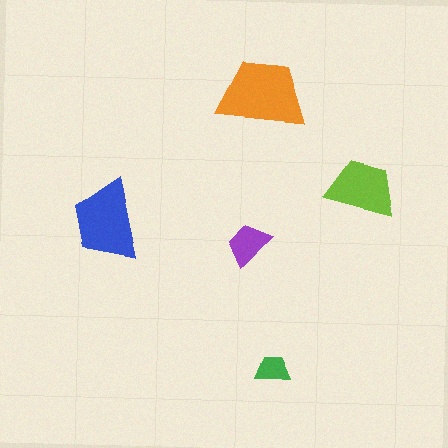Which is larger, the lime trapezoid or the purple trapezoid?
The lime one.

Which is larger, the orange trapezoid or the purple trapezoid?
The orange one.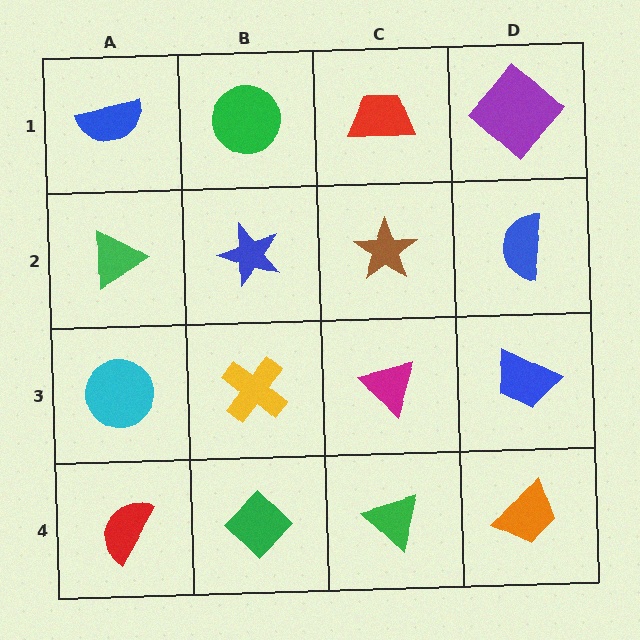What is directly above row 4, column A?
A cyan circle.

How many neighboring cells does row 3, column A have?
3.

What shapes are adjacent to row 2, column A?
A blue semicircle (row 1, column A), a cyan circle (row 3, column A), a blue star (row 2, column B).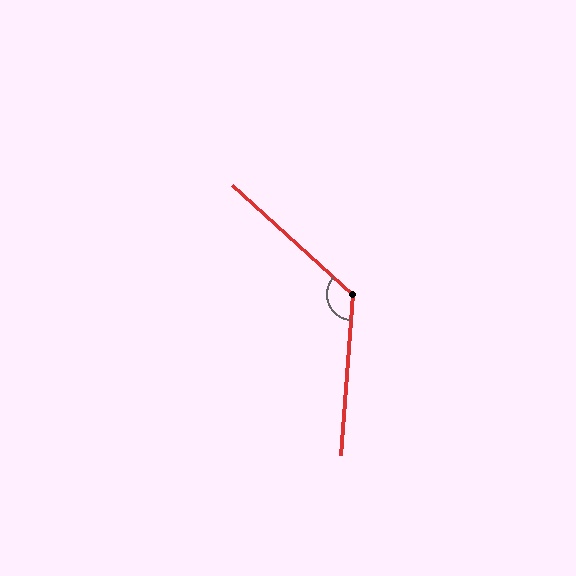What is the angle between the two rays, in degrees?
Approximately 128 degrees.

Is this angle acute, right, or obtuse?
It is obtuse.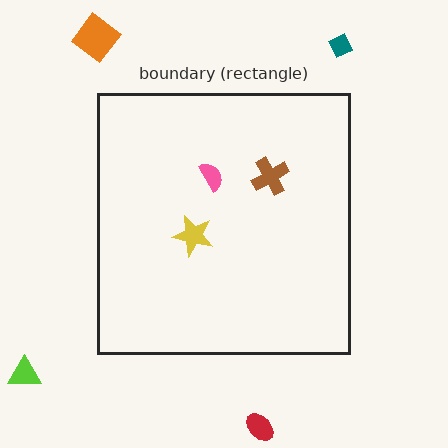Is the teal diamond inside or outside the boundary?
Outside.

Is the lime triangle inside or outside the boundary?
Outside.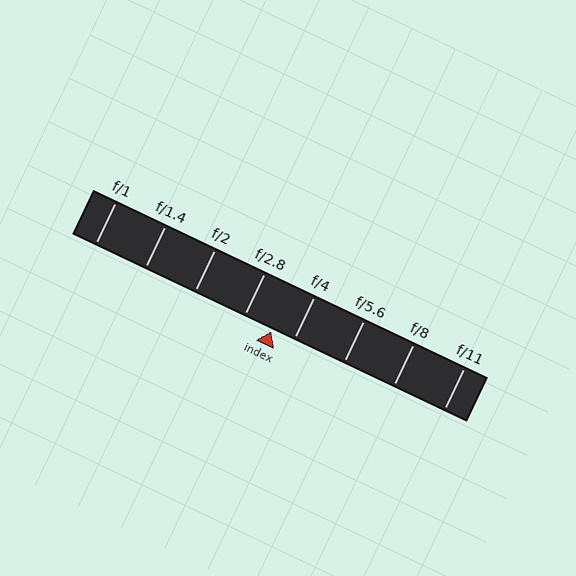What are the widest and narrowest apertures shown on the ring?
The widest aperture shown is f/1 and the narrowest is f/11.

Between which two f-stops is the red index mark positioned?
The index mark is between f/2.8 and f/4.